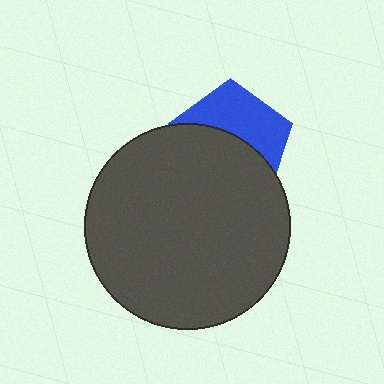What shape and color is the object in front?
The object in front is a dark gray circle.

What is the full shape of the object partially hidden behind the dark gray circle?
The partially hidden object is a blue pentagon.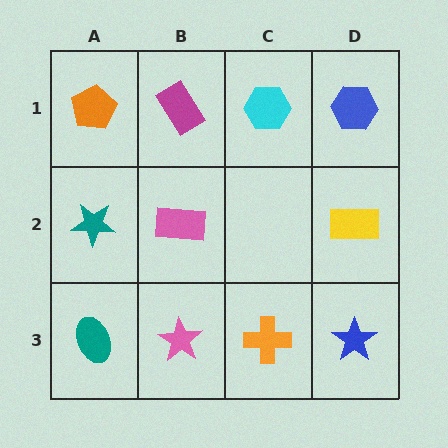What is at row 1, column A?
An orange pentagon.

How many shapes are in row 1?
4 shapes.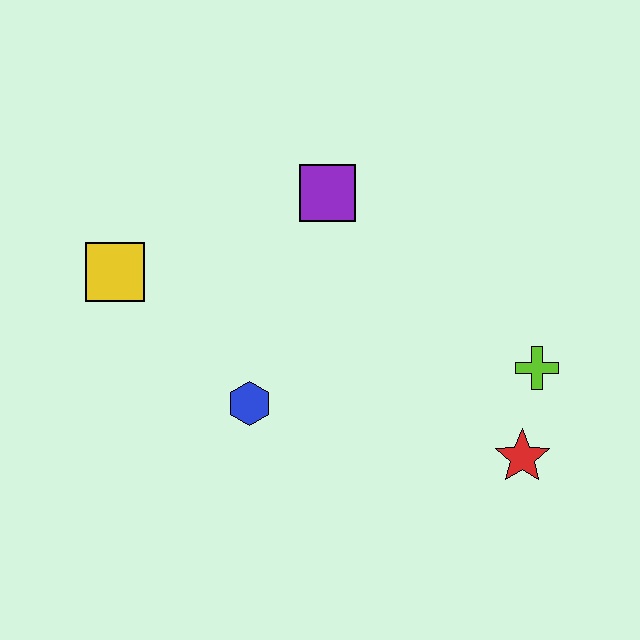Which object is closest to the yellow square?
The blue hexagon is closest to the yellow square.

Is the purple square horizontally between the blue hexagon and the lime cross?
Yes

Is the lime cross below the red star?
No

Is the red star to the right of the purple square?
Yes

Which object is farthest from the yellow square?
The red star is farthest from the yellow square.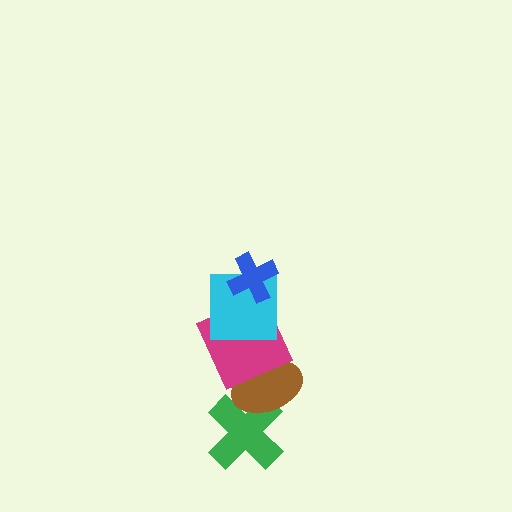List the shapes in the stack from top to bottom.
From top to bottom: the blue cross, the cyan square, the magenta square, the brown ellipse, the green cross.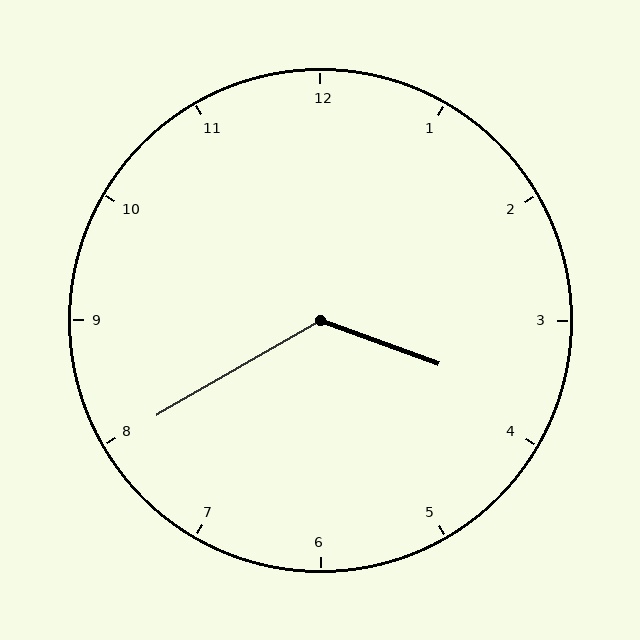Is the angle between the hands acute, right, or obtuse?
It is obtuse.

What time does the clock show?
3:40.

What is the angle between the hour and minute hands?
Approximately 130 degrees.